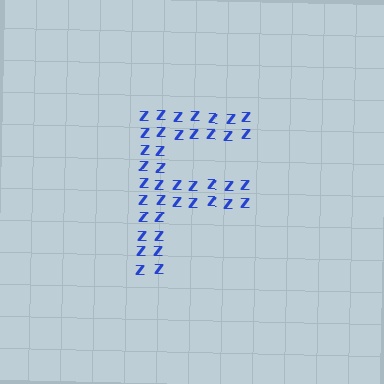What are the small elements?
The small elements are letter Z's.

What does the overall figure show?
The overall figure shows the letter F.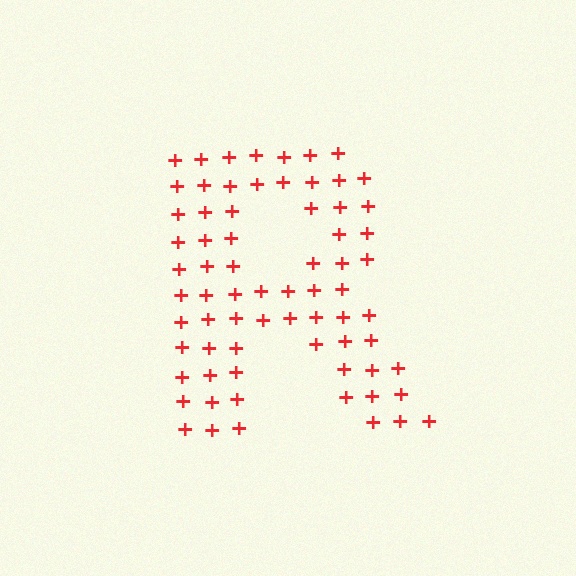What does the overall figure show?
The overall figure shows the letter R.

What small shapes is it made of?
It is made of small plus signs.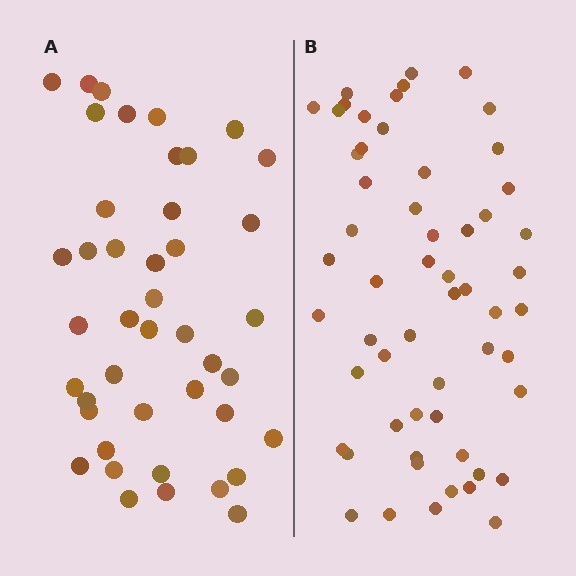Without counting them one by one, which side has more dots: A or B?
Region B (the right region) has more dots.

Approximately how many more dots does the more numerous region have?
Region B has approximately 15 more dots than region A.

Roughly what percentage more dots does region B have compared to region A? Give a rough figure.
About 35% more.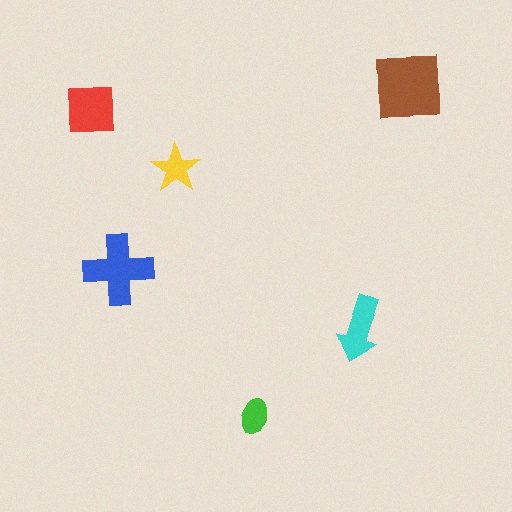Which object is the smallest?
The green ellipse.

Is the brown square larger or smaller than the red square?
Larger.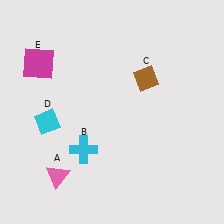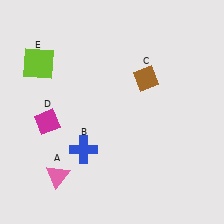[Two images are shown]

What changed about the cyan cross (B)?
In Image 1, B is cyan. In Image 2, it changed to blue.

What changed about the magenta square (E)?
In Image 1, E is magenta. In Image 2, it changed to lime.